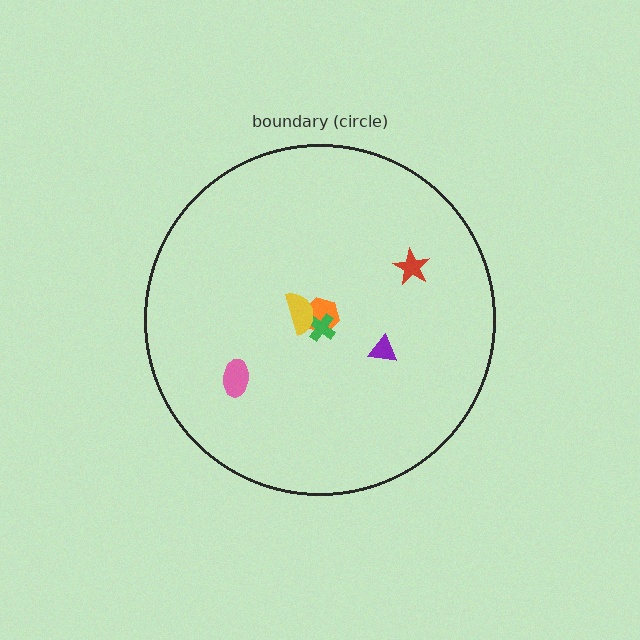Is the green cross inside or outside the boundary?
Inside.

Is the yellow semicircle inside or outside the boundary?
Inside.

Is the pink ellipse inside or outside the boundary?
Inside.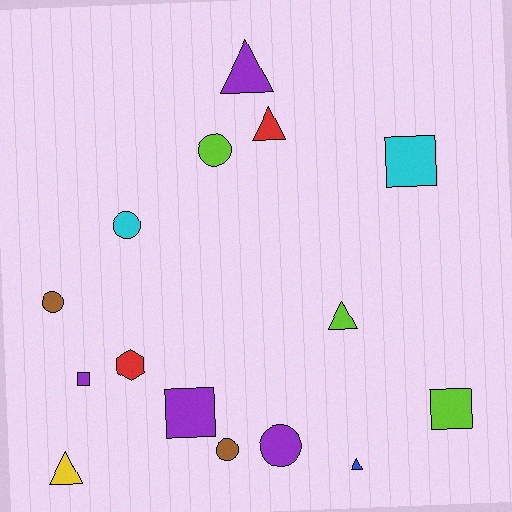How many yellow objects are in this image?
There is 1 yellow object.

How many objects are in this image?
There are 15 objects.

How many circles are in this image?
There are 5 circles.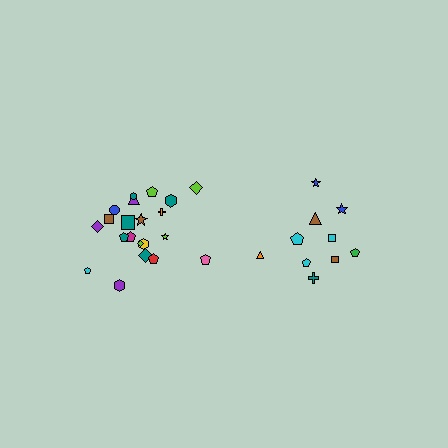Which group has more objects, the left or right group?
The left group.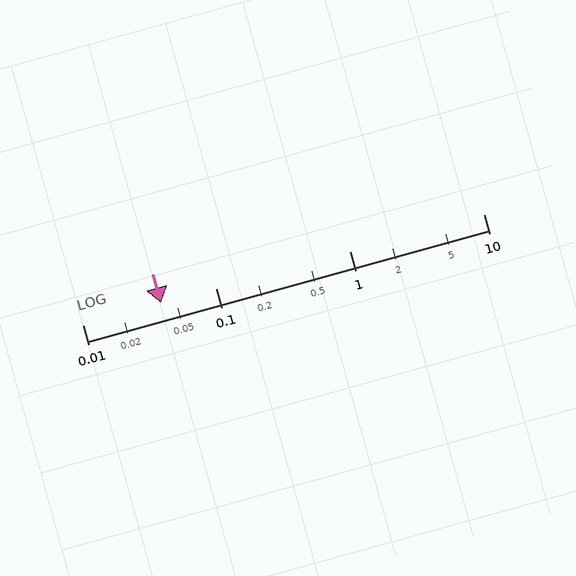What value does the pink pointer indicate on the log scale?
The pointer indicates approximately 0.039.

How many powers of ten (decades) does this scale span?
The scale spans 3 decades, from 0.01 to 10.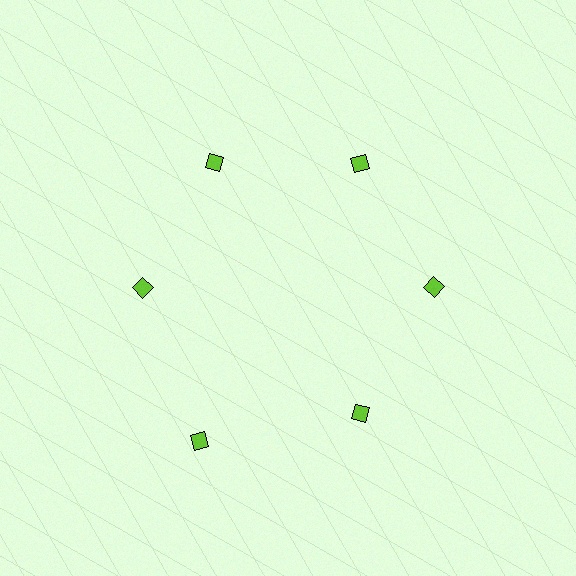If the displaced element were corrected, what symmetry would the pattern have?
It would have 6-fold rotational symmetry — the pattern would map onto itself every 60 degrees.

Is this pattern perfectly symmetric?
No. The 6 lime diamonds are arranged in a ring, but one element near the 7 o'clock position is pushed outward from the center, breaking the 6-fold rotational symmetry.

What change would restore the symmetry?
The symmetry would be restored by moving it inward, back onto the ring so that all 6 diamonds sit at equal angles and equal distance from the center.